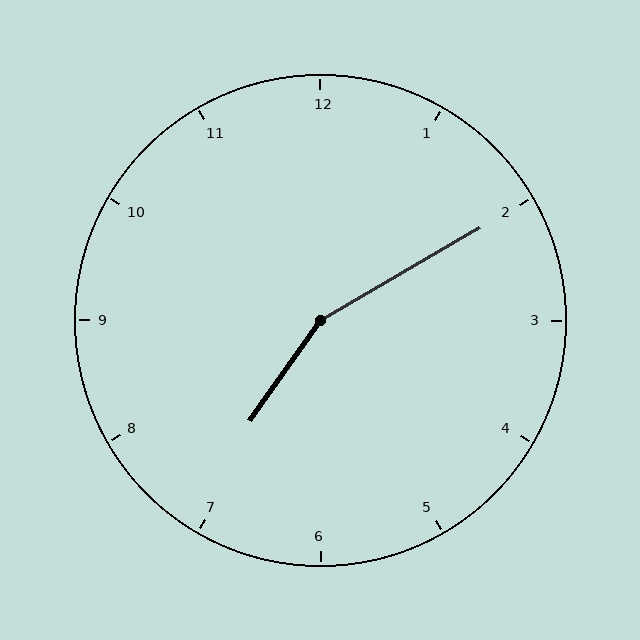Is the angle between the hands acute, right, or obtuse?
It is obtuse.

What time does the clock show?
7:10.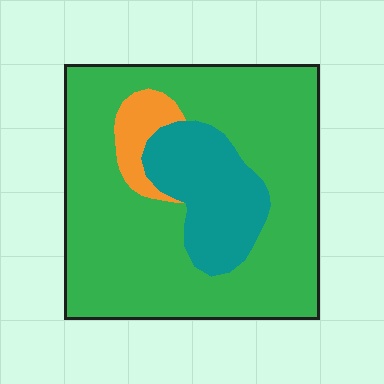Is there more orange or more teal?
Teal.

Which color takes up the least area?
Orange, at roughly 5%.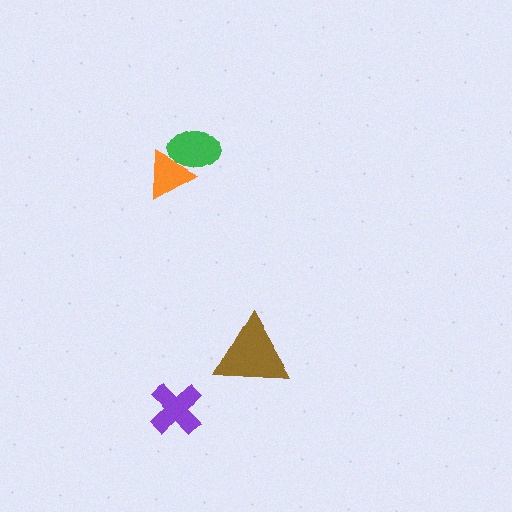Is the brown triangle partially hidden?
No, no other shape covers it.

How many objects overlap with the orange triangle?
1 object overlaps with the orange triangle.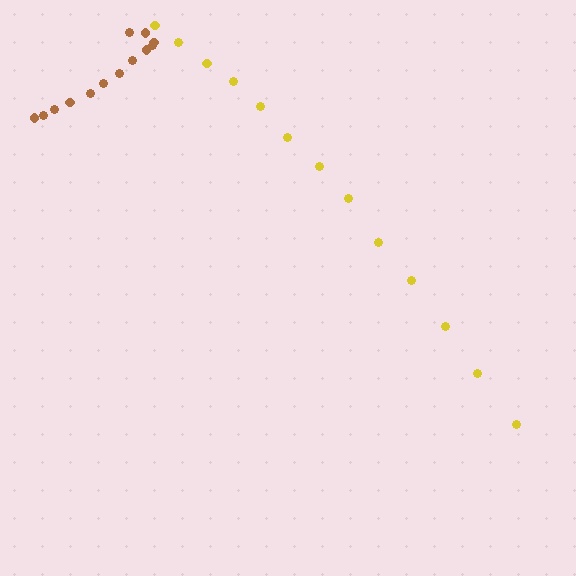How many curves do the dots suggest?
There are 2 distinct paths.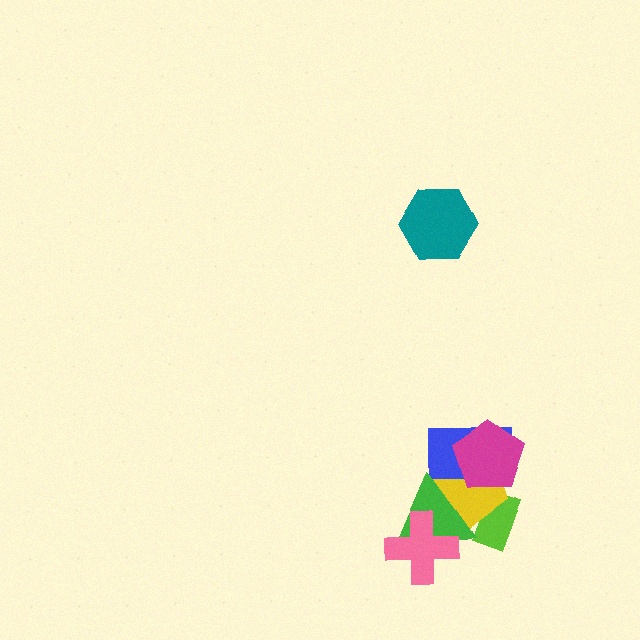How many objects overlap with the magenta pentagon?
2 objects overlap with the magenta pentagon.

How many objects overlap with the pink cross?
1 object overlaps with the pink cross.